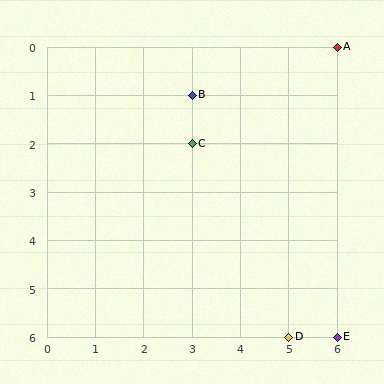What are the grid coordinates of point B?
Point B is at grid coordinates (3, 1).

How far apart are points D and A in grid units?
Points D and A are 1 column and 6 rows apart (about 6.1 grid units diagonally).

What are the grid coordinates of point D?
Point D is at grid coordinates (5, 6).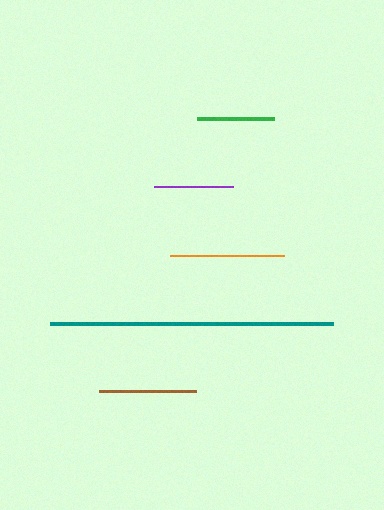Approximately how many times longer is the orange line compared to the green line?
The orange line is approximately 1.5 times the length of the green line.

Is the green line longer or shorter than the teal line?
The teal line is longer than the green line.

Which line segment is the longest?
The teal line is the longest at approximately 283 pixels.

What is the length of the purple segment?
The purple segment is approximately 79 pixels long.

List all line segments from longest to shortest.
From longest to shortest: teal, orange, brown, purple, green.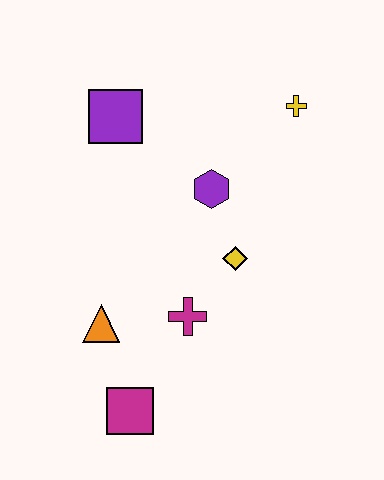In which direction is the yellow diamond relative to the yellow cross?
The yellow diamond is below the yellow cross.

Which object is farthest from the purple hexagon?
The magenta square is farthest from the purple hexagon.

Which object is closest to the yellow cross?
The purple hexagon is closest to the yellow cross.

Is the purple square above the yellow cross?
No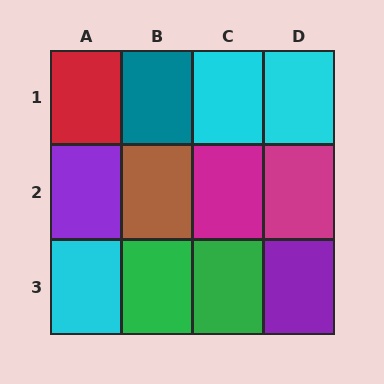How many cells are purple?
2 cells are purple.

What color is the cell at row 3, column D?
Purple.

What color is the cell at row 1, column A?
Red.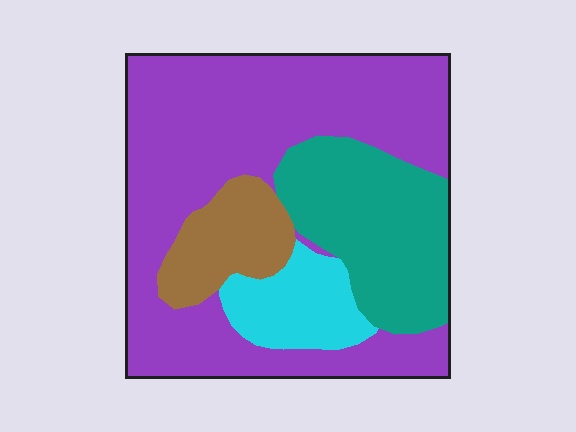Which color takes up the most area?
Purple, at roughly 55%.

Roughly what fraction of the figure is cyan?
Cyan covers 10% of the figure.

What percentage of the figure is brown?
Brown covers roughly 10% of the figure.